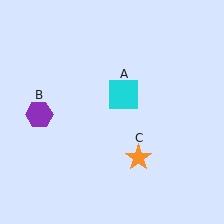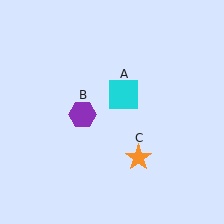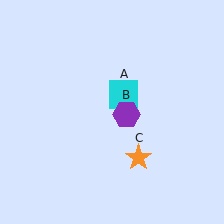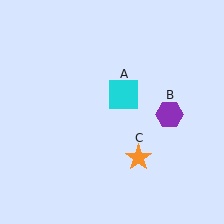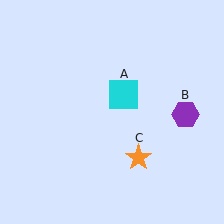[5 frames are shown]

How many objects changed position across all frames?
1 object changed position: purple hexagon (object B).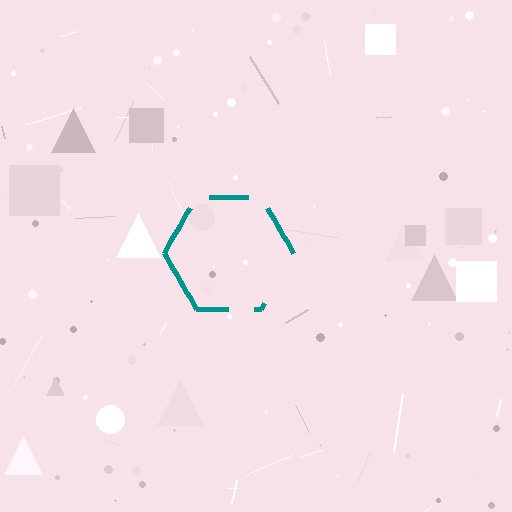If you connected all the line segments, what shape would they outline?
They would outline a hexagon.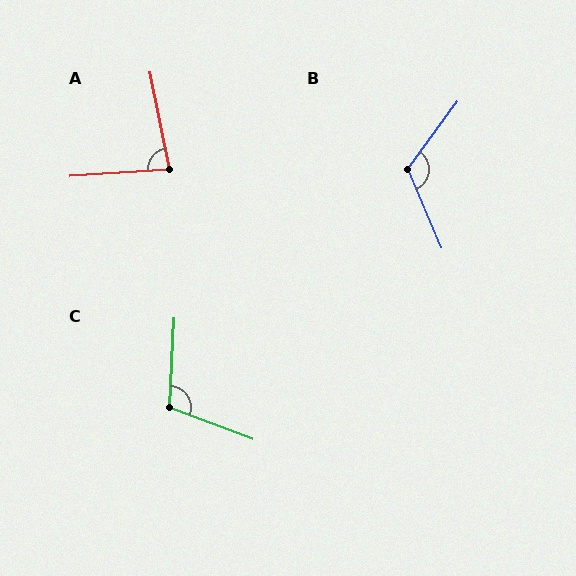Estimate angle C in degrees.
Approximately 108 degrees.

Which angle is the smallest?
A, at approximately 83 degrees.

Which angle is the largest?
B, at approximately 120 degrees.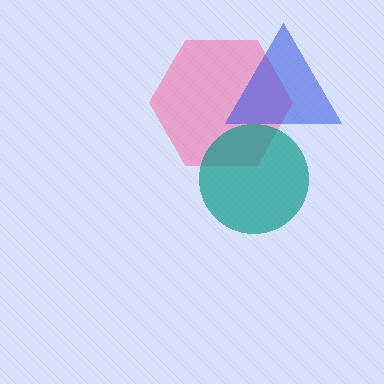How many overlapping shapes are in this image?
There are 3 overlapping shapes in the image.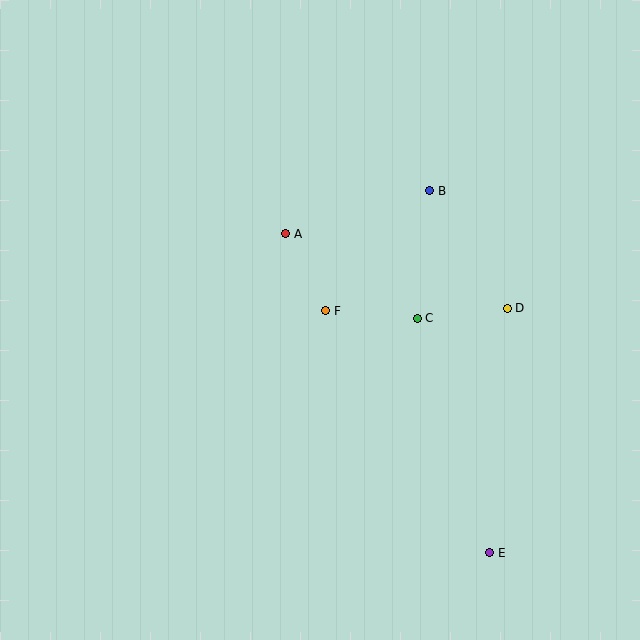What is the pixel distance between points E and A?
The distance between E and A is 379 pixels.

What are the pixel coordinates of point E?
Point E is at (490, 553).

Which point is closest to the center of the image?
Point F at (326, 311) is closest to the center.